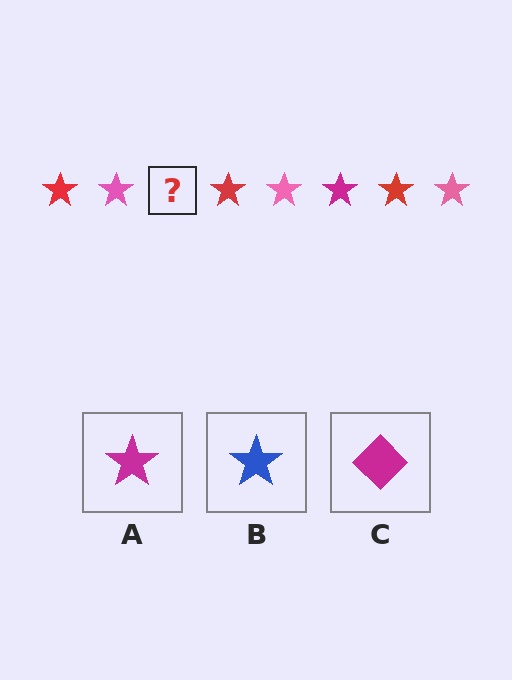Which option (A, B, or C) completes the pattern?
A.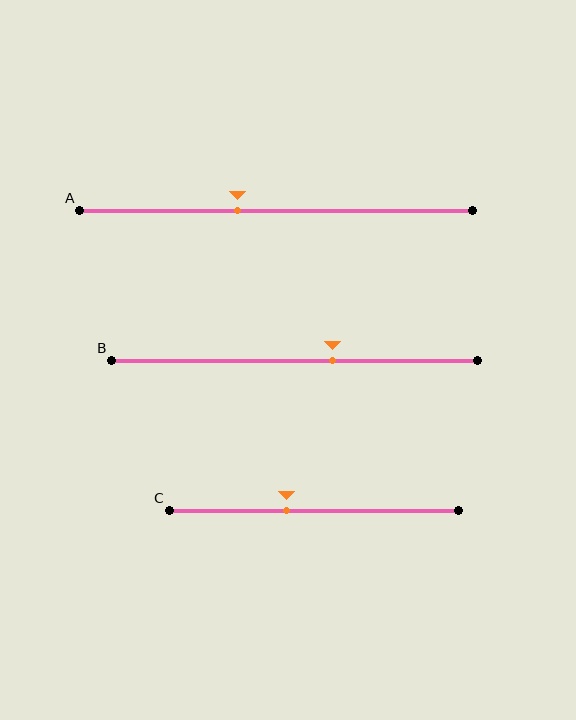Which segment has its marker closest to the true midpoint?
Segment C has its marker closest to the true midpoint.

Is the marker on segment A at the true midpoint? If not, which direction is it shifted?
No, the marker on segment A is shifted to the left by about 10% of the segment length.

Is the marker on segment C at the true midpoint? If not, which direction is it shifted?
No, the marker on segment C is shifted to the left by about 9% of the segment length.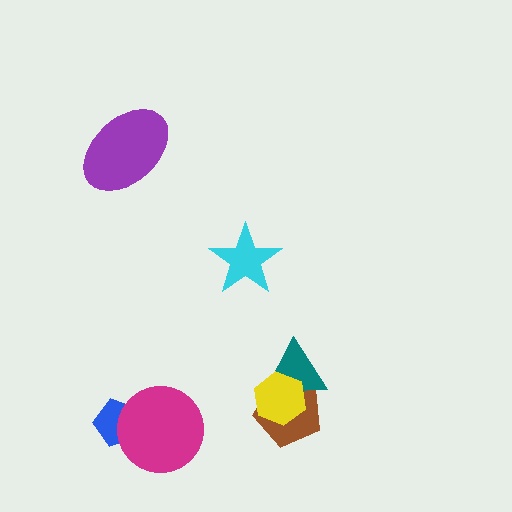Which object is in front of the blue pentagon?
The magenta circle is in front of the blue pentagon.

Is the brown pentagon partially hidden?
Yes, it is partially covered by another shape.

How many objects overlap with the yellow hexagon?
2 objects overlap with the yellow hexagon.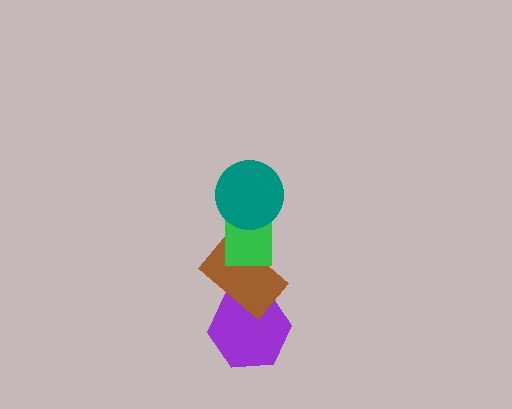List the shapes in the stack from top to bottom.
From top to bottom: the teal circle, the green rectangle, the brown rectangle, the purple hexagon.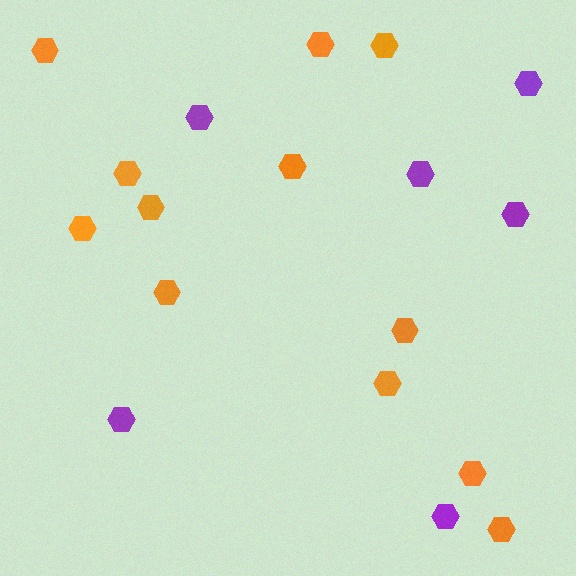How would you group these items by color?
There are 2 groups: one group of orange hexagons (12) and one group of purple hexagons (6).